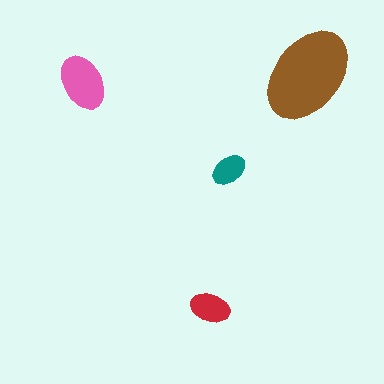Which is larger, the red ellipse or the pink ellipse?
The pink one.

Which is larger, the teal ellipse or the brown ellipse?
The brown one.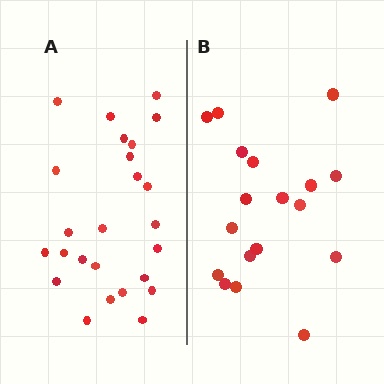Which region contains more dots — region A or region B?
Region A (the left region) has more dots.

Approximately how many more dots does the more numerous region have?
Region A has roughly 8 or so more dots than region B.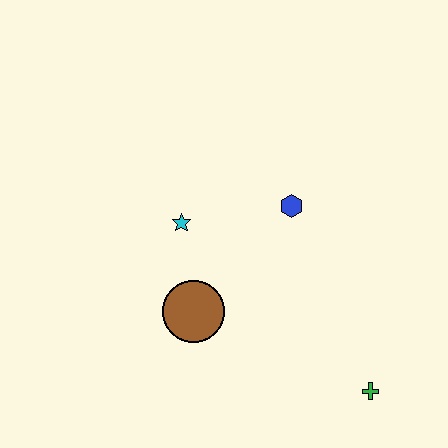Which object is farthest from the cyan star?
The green cross is farthest from the cyan star.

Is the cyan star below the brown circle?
No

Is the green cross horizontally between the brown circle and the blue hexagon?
No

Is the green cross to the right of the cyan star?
Yes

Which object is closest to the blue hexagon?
The cyan star is closest to the blue hexagon.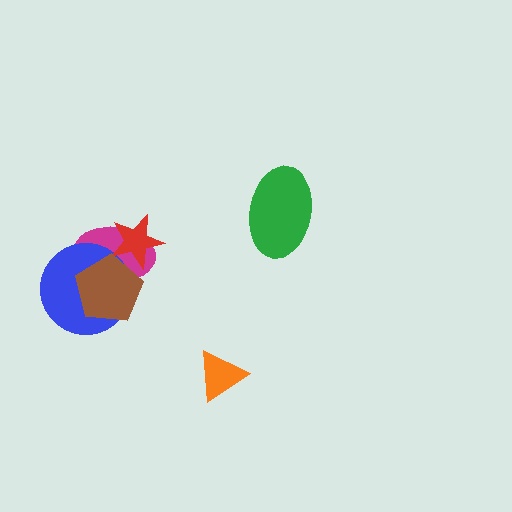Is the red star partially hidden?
Yes, it is partially covered by another shape.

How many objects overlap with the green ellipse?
0 objects overlap with the green ellipse.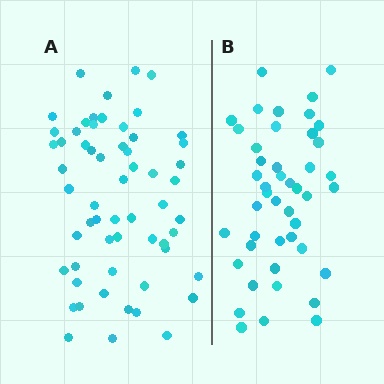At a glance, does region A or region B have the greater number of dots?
Region A (the left region) has more dots.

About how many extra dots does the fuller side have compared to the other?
Region A has approximately 15 more dots than region B.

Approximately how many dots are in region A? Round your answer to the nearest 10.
About 60 dots. (The exact count is 59, which rounds to 60.)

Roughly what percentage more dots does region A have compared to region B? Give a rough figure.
About 30% more.